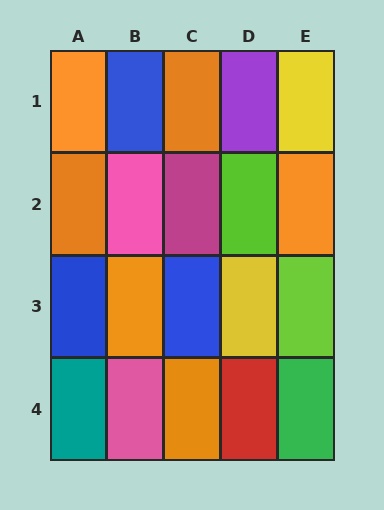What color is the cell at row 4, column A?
Teal.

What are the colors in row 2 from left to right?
Orange, pink, magenta, lime, orange.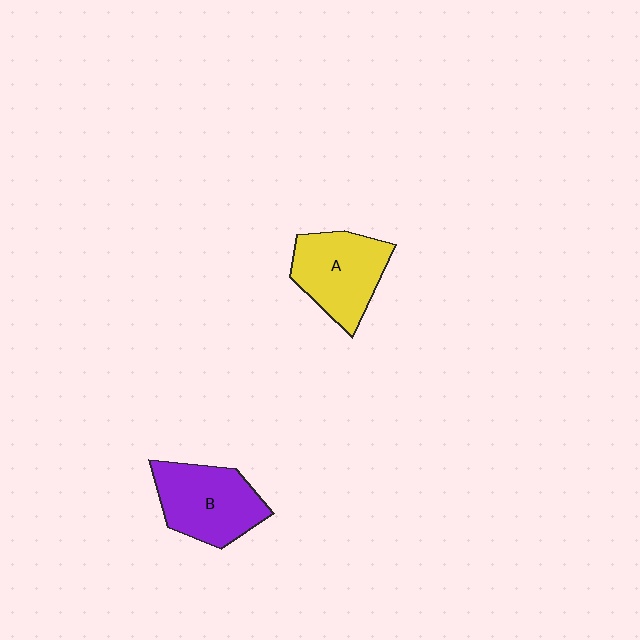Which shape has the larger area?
Shape B (purple).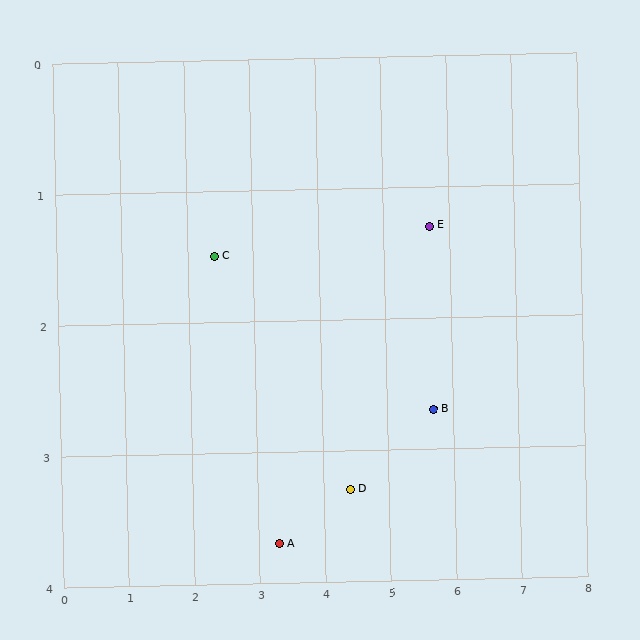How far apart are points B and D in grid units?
Points B and D are about 1.4 grid units apart.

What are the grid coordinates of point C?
Point C is at approximately (2.4, 1.5).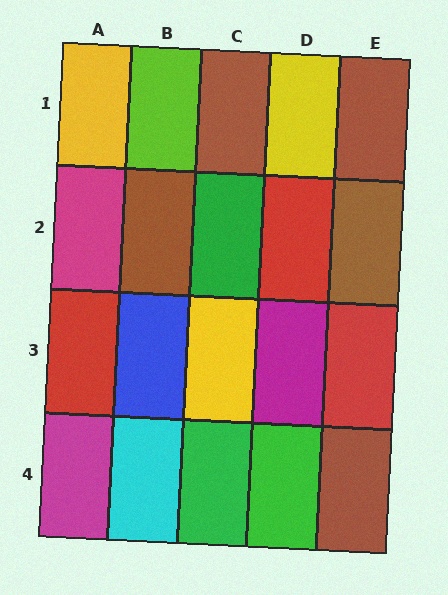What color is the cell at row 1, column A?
Yellow.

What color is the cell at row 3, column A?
Red.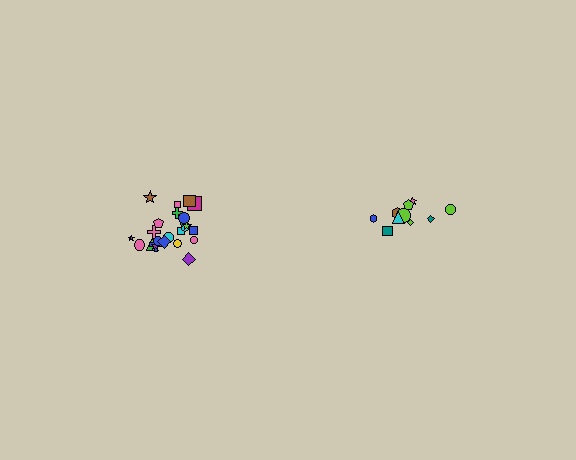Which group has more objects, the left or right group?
The left group.